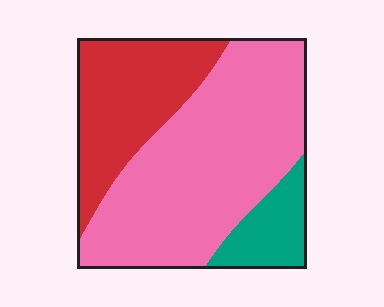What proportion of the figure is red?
Red takes up between a sixth and a third of the figure.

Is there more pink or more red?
Pink.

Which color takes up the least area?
Teal, at roughly 10%.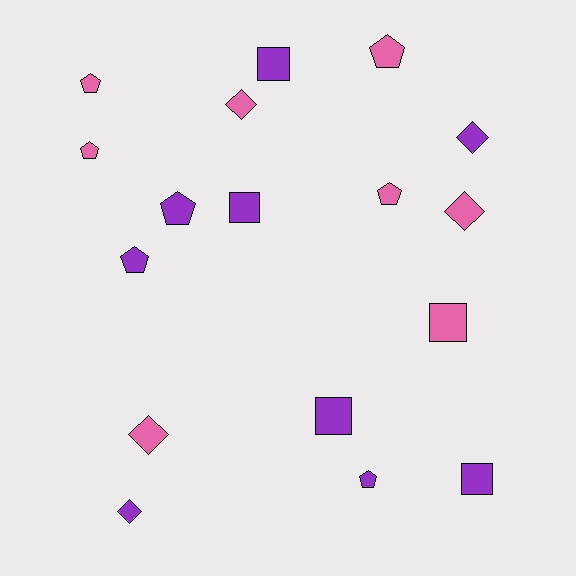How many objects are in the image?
There are 17 objects.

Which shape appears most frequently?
Pentagon, with 7 objects.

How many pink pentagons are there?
There are 4 pink pentagons.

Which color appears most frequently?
Purple, with 9 objects.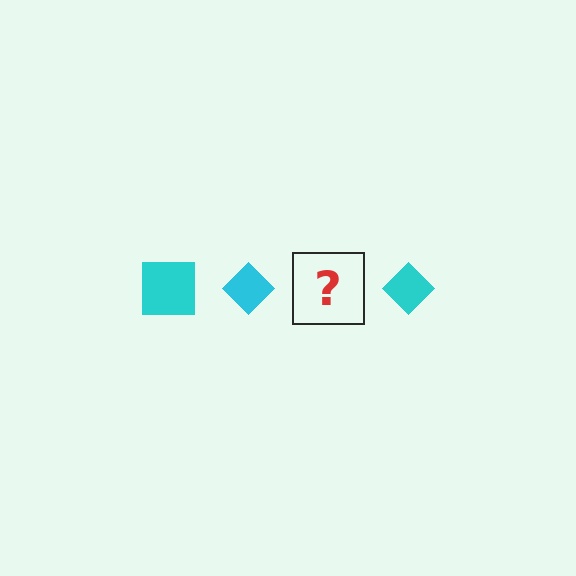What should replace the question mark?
The question mark should be replaced with a cyan square.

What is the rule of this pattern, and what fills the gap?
The rule is that the pattern cycles through square, diamond shapes in cyan. The gap should be filled with a cyan square.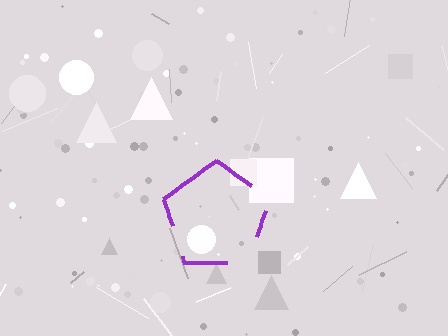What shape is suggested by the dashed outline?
The dashed outline suggests a pentagon.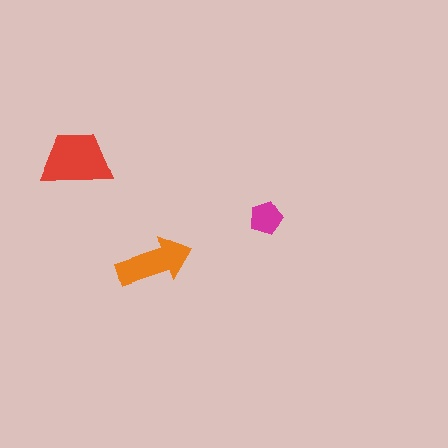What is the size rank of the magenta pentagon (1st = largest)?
3rd.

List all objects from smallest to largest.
The magenta pentagon, the orange arrow, the red trapezoid.